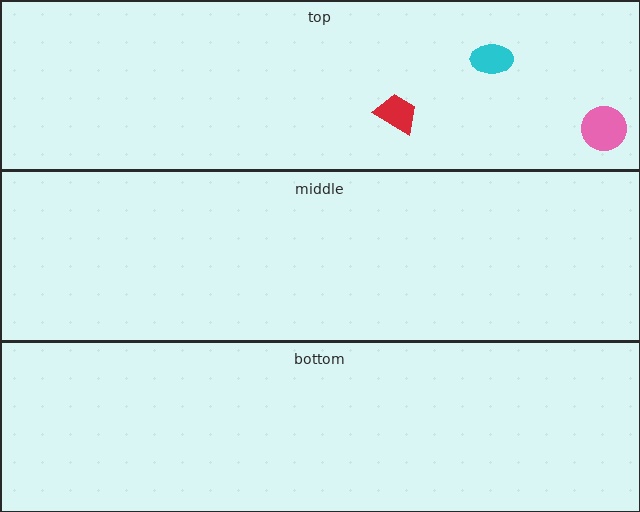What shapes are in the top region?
The cyan ellipse, the red trapezoid, the pink circle.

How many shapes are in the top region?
3.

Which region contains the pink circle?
The top region.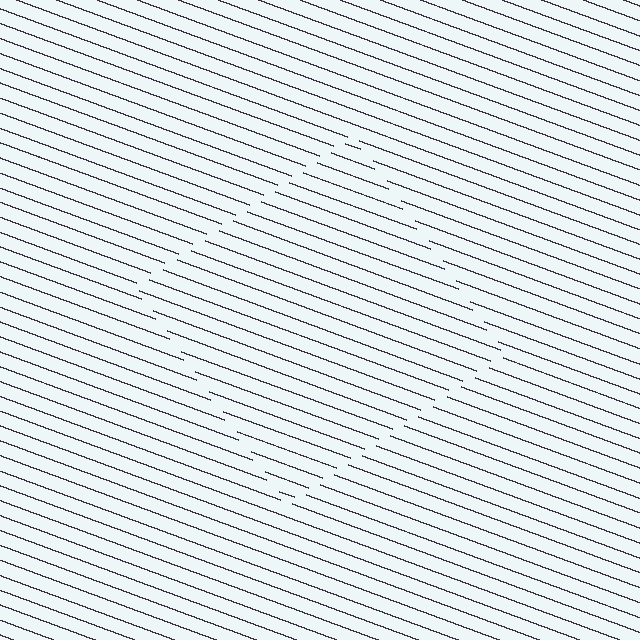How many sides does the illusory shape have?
4 sides — the line-ends trace a square.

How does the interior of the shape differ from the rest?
The interior of the shape contains the same grating, shifted by half a period — the contour is defined by the phase discontinuity where line-ends from the inner and outer gratings abut.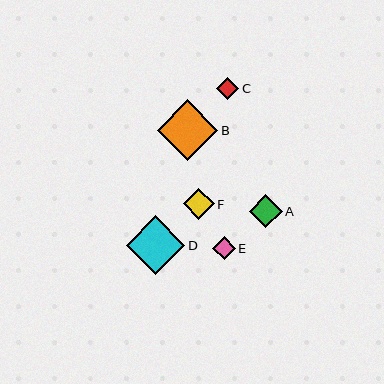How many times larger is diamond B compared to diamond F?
Diamond B is approximately 2.0 times the size of diamond F.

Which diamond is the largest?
Diamond B is the largest with a size of approximately 60 pixels.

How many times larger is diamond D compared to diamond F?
Diamond D is approximately 1.9 times the size of diamond F.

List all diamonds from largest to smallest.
From largest to smallest: B, D, A, F, E, C.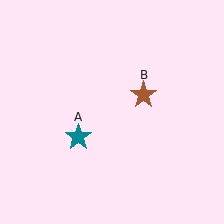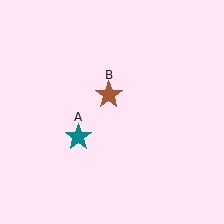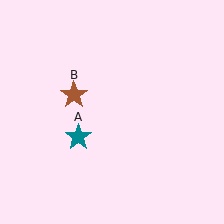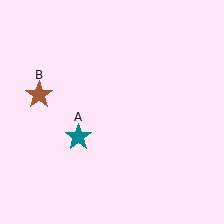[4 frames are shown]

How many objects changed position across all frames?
1 object changed position: brown star (object B).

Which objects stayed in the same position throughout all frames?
Teal star (object A) remained stationary.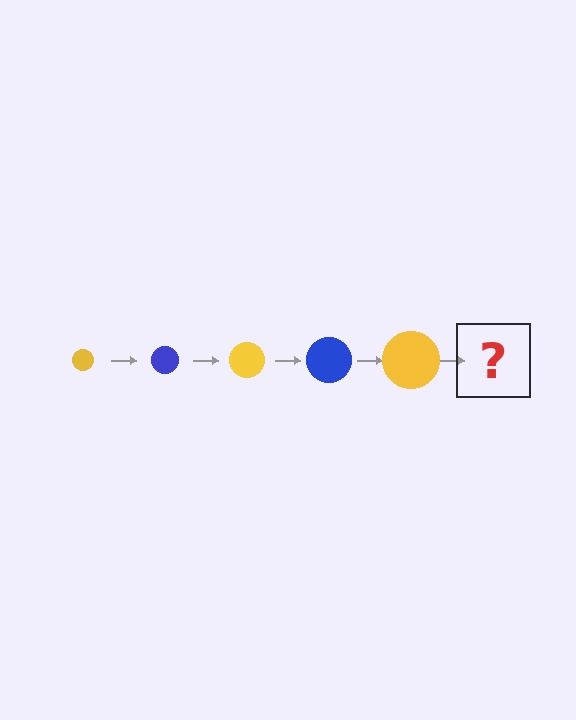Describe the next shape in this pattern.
It should be a blue circle, larger than the previous one.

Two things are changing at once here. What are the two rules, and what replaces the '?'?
The two rules are that the circle grows larger each step and the color cycles through yellow and blue. The '?' should be a blue circle, larger than the previous one.